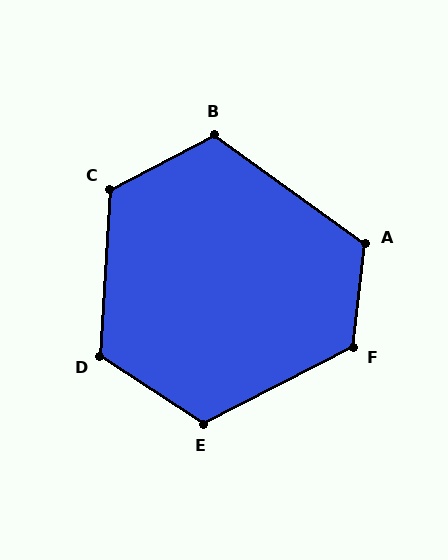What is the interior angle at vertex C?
Approximately 121 degrees (obtuse).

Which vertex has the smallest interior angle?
B, at approximately 116 degrees.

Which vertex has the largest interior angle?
F, at approximately 124 degrees.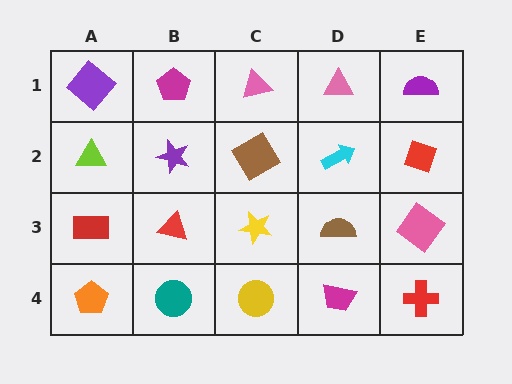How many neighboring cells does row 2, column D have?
4.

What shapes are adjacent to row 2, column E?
A purple semicircle (row 1, column E), a pink diamond (row 3, column E), a cyan arrow (row 2, column D).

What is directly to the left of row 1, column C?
A magenta pentagon.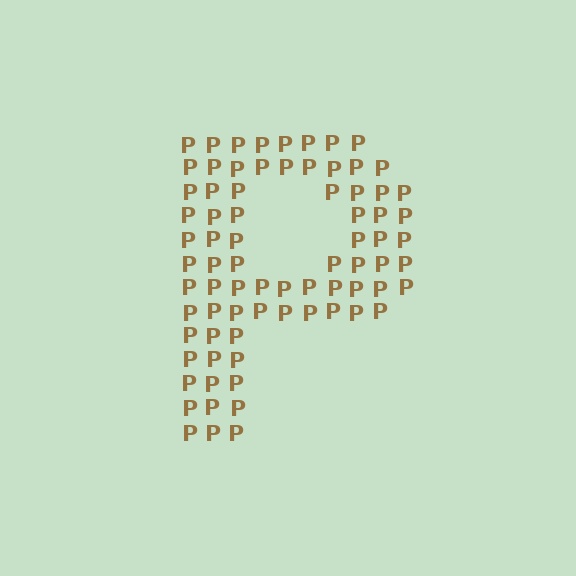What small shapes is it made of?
It is made of small letter P's.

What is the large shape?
The large shape is the letter P.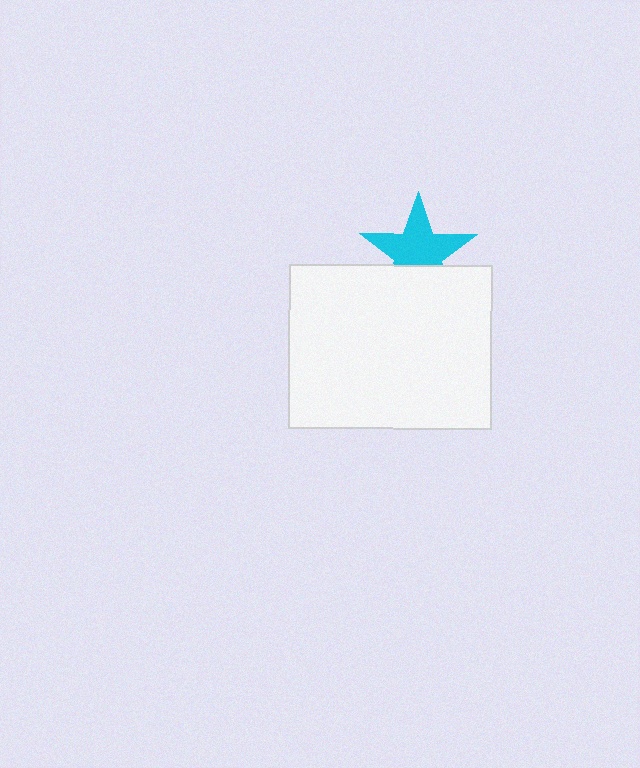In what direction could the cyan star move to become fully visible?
The cyan star could move up. That would shift it out from behind the white rectangle entirely.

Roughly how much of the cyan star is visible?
Most of it is visible (roughly 67%).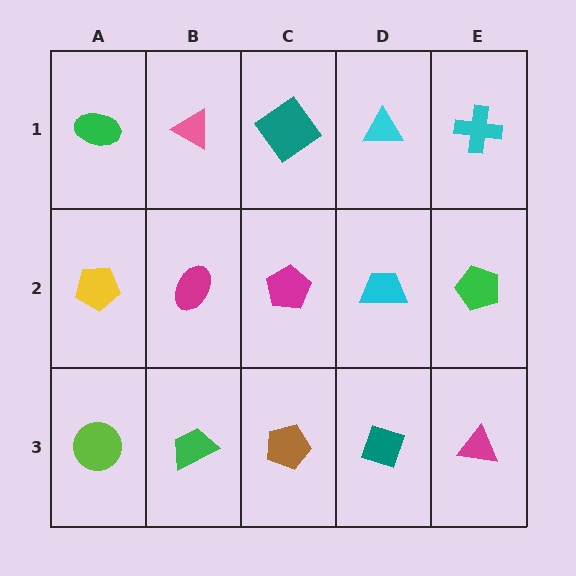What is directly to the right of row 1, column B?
A teal diamond.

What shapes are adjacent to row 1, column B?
A magenta ellipse (row 2, column B), a green ellipse (row 1, column A), a teal diamond (row 1, column C).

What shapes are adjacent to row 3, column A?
A yellow pentagon (row 2, column A), a green trapezoid (row 3, column B).